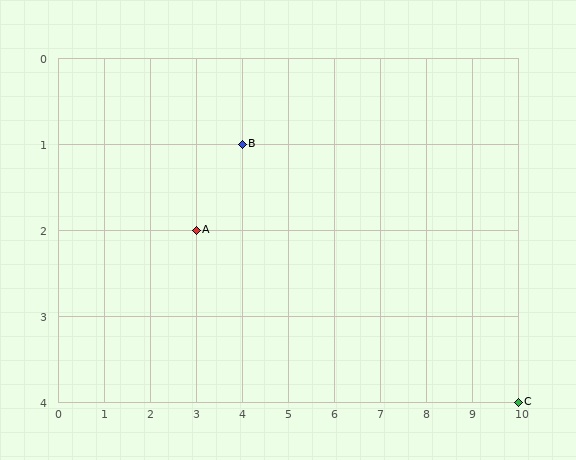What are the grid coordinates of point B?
Point B is at grid coordinates (4, 1).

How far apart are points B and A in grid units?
Points B and A are 1 column and 1 row apart (about 1.4 grid units diagonally).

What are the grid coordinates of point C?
Point C is at grid coordinates (10, 4).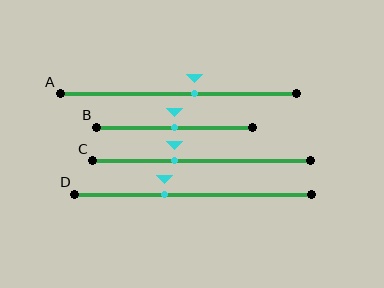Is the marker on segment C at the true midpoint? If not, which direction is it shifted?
No, the marker on segment C is shifted to the left by about 12% of the segment length.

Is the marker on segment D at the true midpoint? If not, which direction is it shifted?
No, the marker on segment D is shifted to the left by about 12% of the segment length.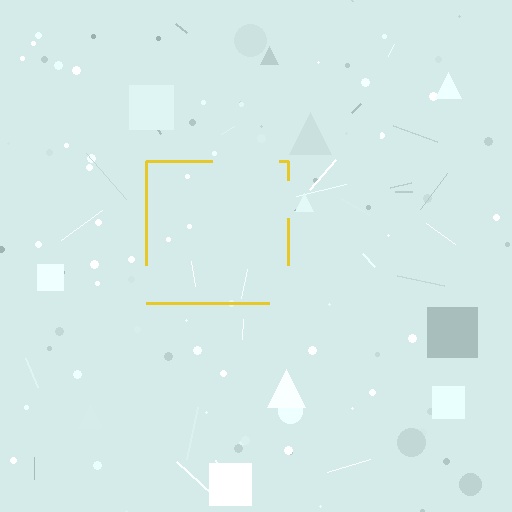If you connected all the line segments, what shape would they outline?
They would outline a square.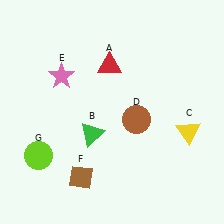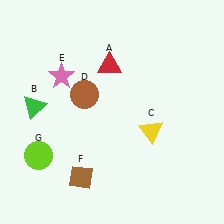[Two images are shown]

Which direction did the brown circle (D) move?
The brown circle (D) moved left.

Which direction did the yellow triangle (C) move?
The yellow triangle (C) moved left.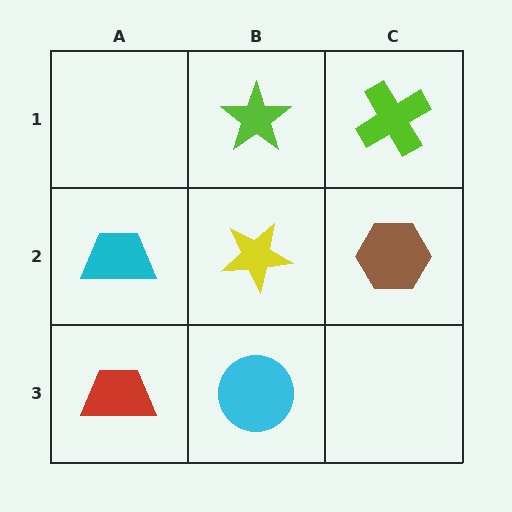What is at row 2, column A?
A cyan trapezoid.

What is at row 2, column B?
A yellow star.